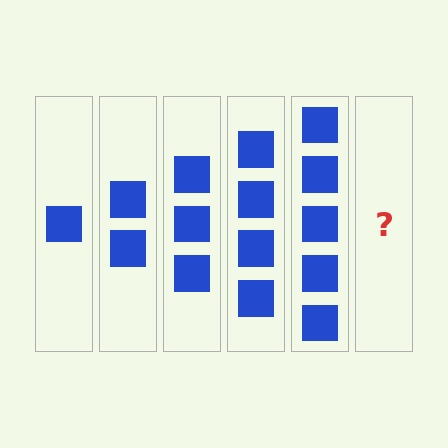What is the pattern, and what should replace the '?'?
The pattern is that each step adds one more square. The '?' should be 6 squares.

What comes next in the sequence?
The next element should be 6 squares.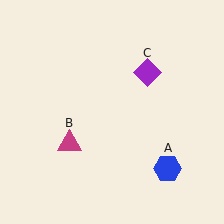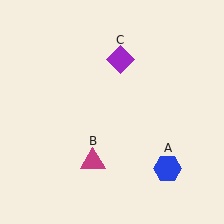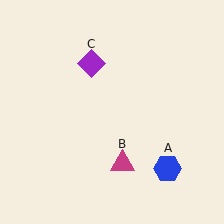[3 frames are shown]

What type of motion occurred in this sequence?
The magenta triangle (object B), purple diamond (object C) rotated counterclockwise around the center of the scene.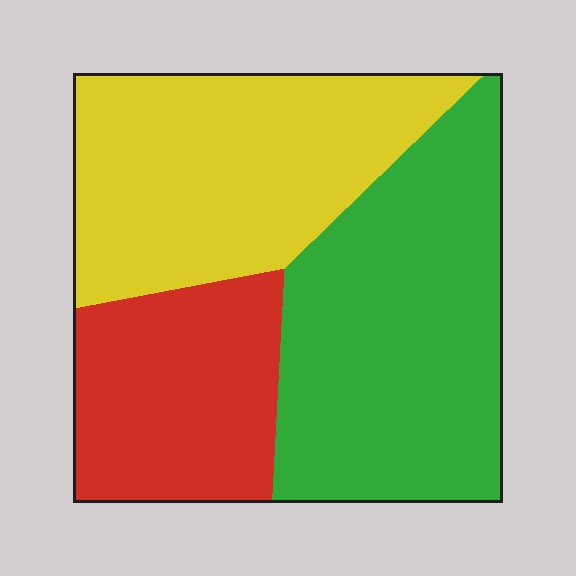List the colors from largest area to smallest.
From largest to smallest: green, yellow, red.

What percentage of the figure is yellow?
Yellow takes up about one third (1/3) of the figure.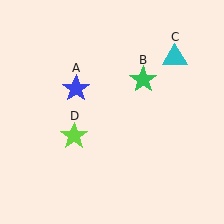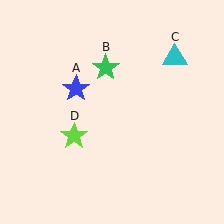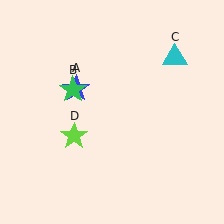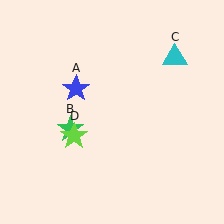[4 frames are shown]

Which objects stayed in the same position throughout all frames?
Blue star (object A) and cyan triangle (object C) and lime star (object D) remained stationary.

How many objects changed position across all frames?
1 object changed position: green star (object B).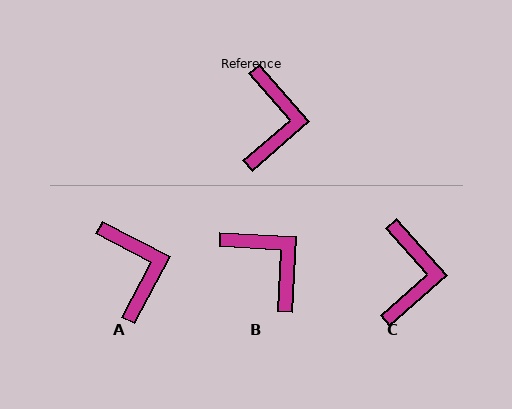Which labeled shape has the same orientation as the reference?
C.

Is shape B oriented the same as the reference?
No, it is off by about 46 degrees.